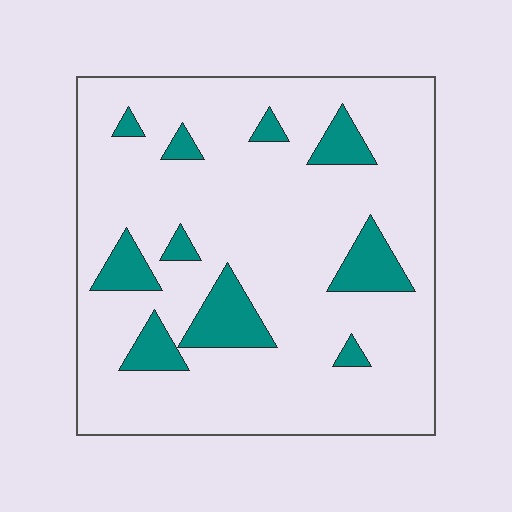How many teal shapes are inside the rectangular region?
10.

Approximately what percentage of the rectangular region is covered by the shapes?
Approximately 15%.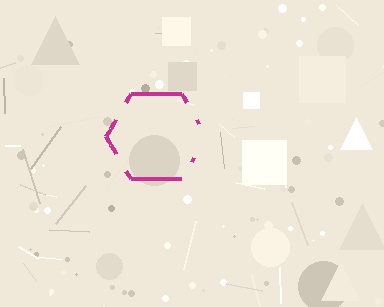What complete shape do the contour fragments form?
The contour fragments form a hexagon.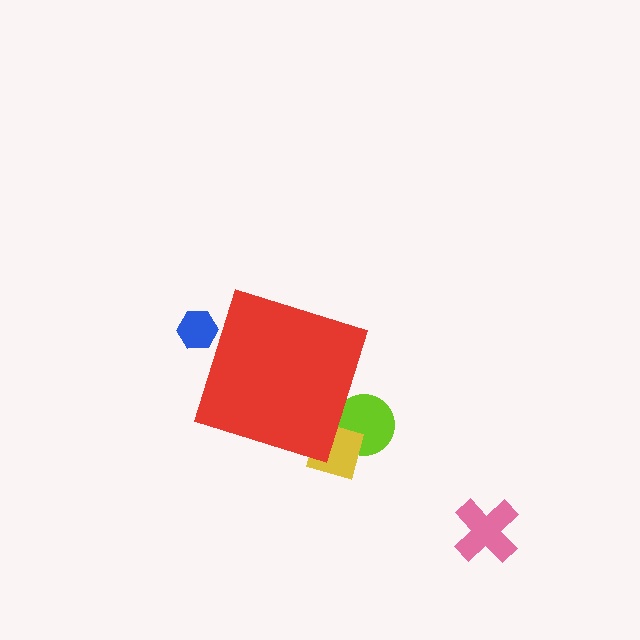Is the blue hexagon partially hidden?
Yes, the blue hexagon is partially hidden behind the red diamond.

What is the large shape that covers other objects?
A red diamond.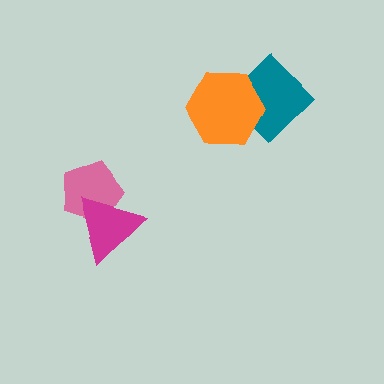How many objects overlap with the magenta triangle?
1 object overlaps with the magenta triangle.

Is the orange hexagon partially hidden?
No, no other shape covers it.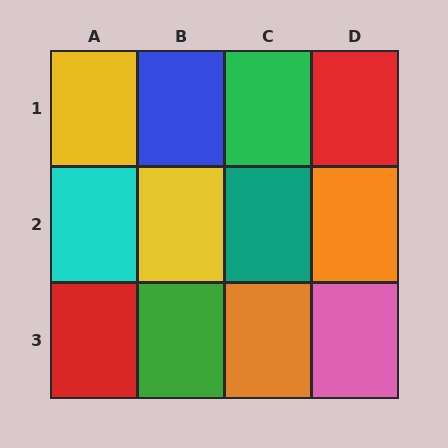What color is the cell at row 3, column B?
Green.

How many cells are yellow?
2 cells are yellow.